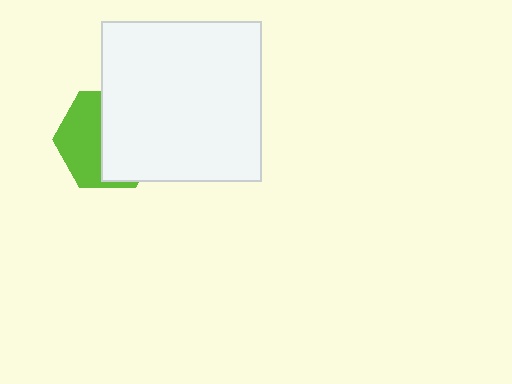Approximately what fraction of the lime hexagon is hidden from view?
Roughly 54% of the lime hexagon is hidden behind the white square.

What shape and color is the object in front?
The object in front is a white square.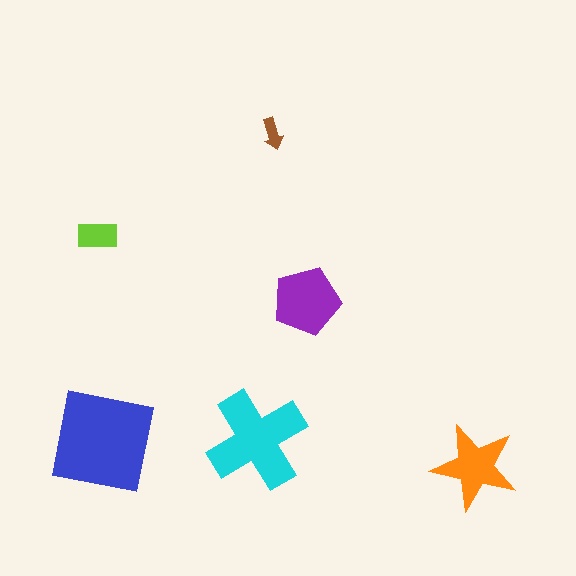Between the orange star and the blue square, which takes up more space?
The blue square.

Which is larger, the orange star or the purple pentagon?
The purple pentagon.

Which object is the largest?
The blue square.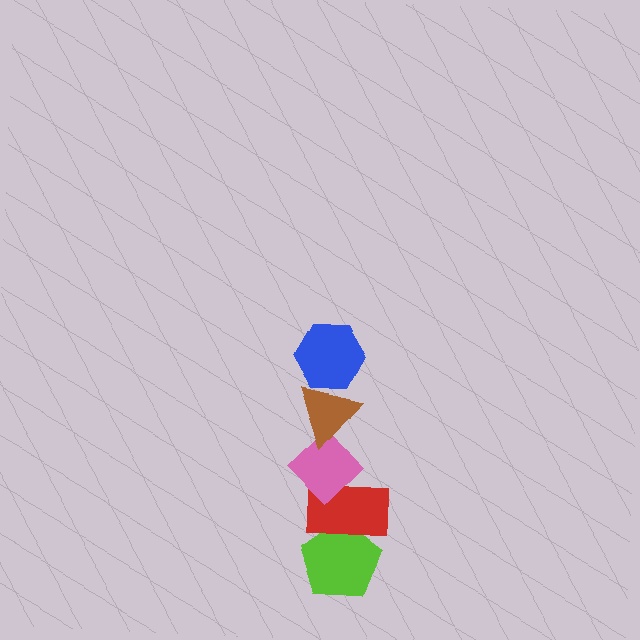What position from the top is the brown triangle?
The brown triangle is 2nd from the top.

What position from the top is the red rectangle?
The red rectangle is 4th from the top.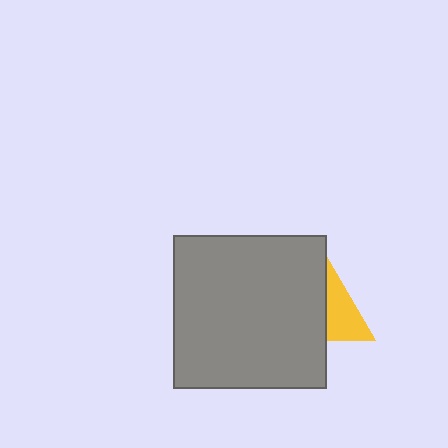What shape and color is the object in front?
The object in front is a gray square.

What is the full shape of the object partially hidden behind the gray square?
The partially hidden object is a yellow triangle.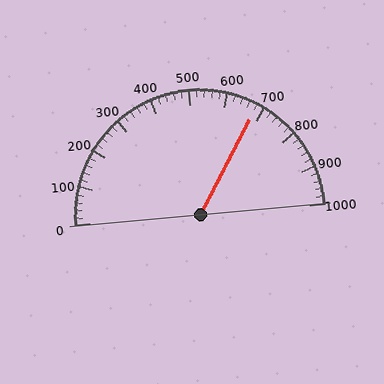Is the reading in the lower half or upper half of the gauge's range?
The reading is in the upper half of the range (0 to 1000).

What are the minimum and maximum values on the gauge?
The gauge ranges from 0 to 1000.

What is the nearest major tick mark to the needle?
The nearest major tick mark is 700.